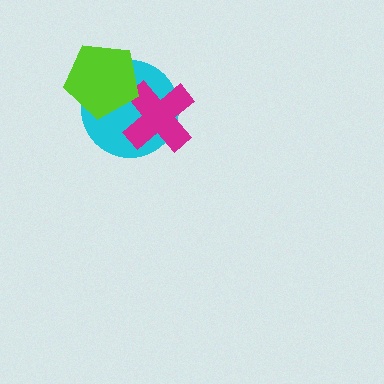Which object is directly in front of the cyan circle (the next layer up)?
The magenta cross is directly in front of the cyan circle.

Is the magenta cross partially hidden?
Yes, it is partially covered by another shape.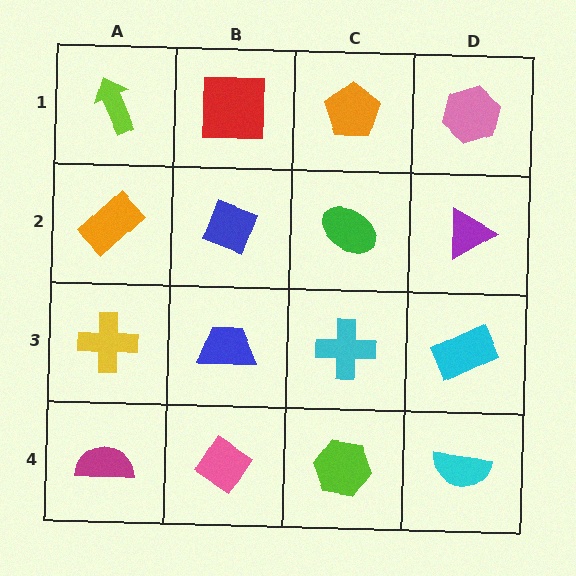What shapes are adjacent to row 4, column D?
A cyan rectangle (row 3, column D), a lime hexagon (row 4, column C).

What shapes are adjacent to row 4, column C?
A cyan cross (row 3, column C), a pink diamond (row 4, column B), a cyan semicircle (row 4, column D).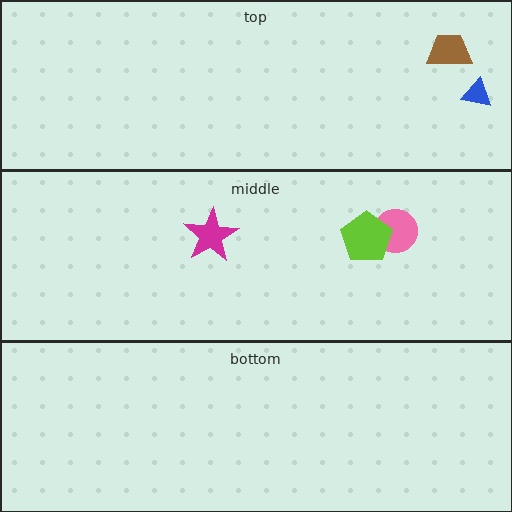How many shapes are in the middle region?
3.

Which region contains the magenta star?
The middle region.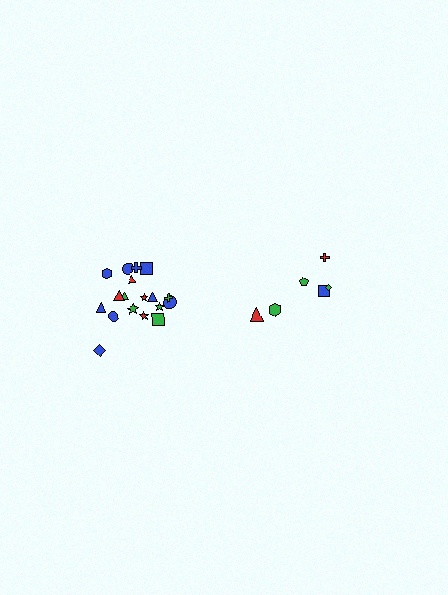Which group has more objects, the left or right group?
The left group.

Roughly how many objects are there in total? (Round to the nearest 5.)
Roughly 25 objects in total.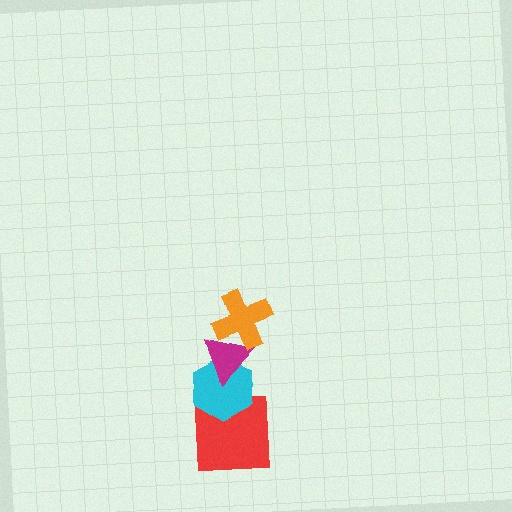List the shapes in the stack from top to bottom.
From top to bottom: the orange cross, the magenta triangle, the cyan hexagon, the red square.